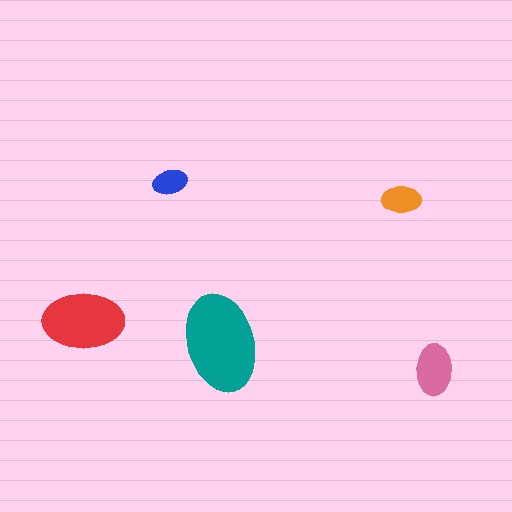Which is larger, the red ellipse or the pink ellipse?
The red one.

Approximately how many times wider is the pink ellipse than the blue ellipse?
About 1.5 times wider.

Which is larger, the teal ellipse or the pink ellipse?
The teal one.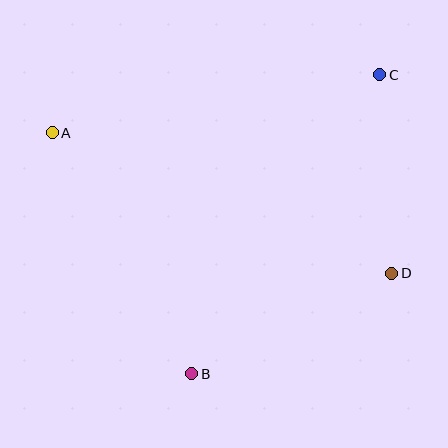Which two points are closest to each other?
Points C and D are closest to each other.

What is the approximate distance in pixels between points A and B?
The distance between A and B is approximately 278 pixels.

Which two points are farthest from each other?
Points A and D are farthest from each other.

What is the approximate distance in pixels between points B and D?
The distance between B and D is approximately 224 pixels.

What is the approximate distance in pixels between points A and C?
The distance between A and C is approximately 332 pixels.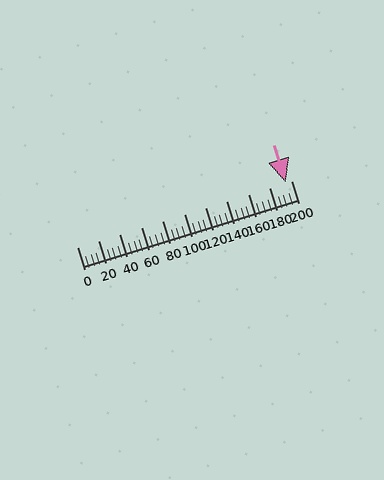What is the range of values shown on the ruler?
The ruler shows values from 0 to 200.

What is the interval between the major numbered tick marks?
The major tick marks are spaced 20 units apart.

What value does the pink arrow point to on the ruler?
The pink arrow points to approximately 195.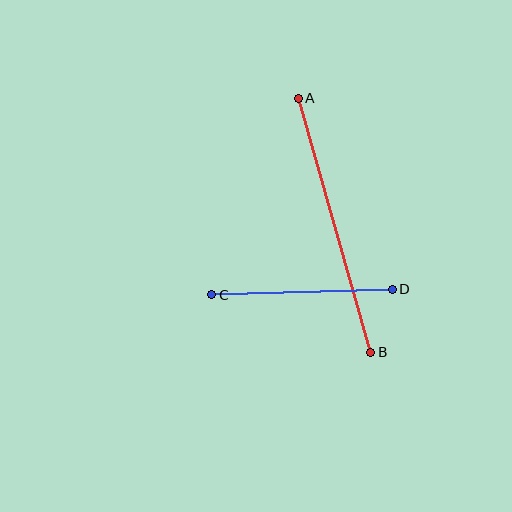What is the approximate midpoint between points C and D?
The midpoint is at approximately (302, 292) pixels.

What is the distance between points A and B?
The distance is approximately 264 pixels.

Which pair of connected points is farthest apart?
Points A and B are farthest apart.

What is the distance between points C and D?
The distance is approximately 181 pixels.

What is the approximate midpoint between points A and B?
The midpoint is at approximately (335, 225) pixels.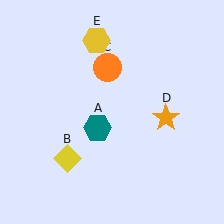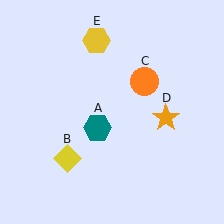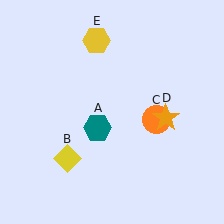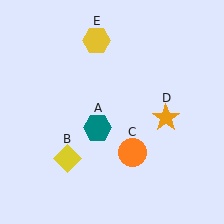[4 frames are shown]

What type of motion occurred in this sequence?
The orange circle (object C) rotated clockwise around the center of the scene.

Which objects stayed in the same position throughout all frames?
Teal hexagon (object A) and yellow diamond (object B) and orange star (object D) and yellow hexagon (object E) remained stationary.